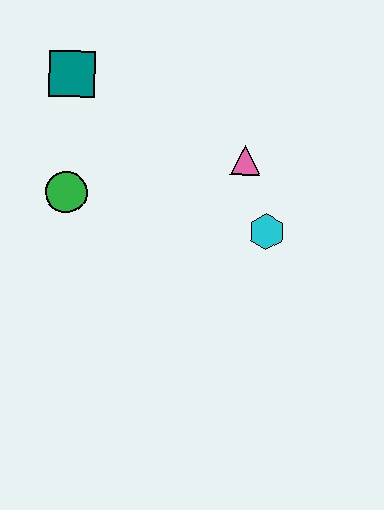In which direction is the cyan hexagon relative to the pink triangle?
The cyan hexagon is below the pink triangle.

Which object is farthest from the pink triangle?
The teal square is farthest from the pink triangle.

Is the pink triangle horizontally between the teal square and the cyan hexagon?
Yes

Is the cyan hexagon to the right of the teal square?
Yes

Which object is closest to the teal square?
The green circle is closest to the teal square.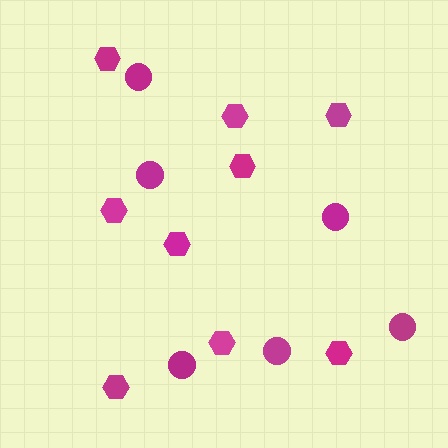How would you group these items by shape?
There are 2 groups: one group of circles (6) and one group of hexagons (9).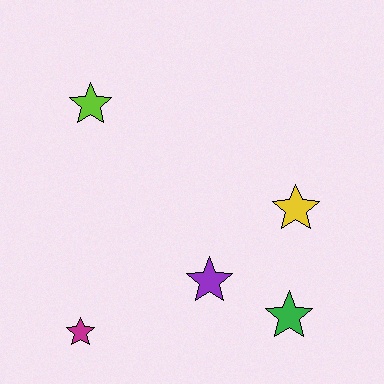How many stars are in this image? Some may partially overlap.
There are 5 stars.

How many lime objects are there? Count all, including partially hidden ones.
There is 1 lime object.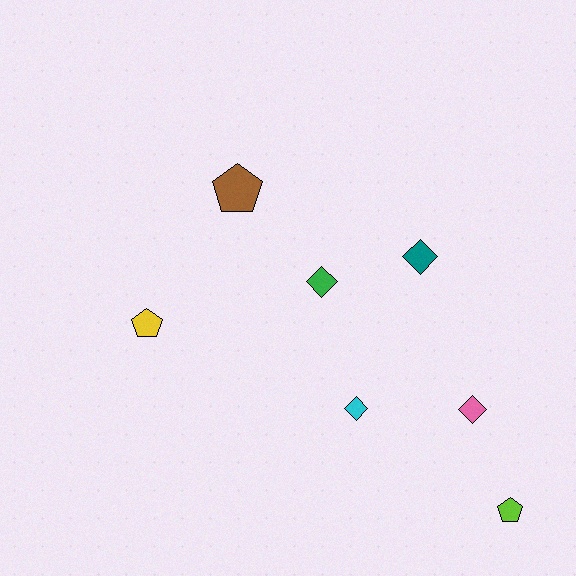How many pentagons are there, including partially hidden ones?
There are 3 pentagons.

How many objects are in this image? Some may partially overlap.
There are 7 objects.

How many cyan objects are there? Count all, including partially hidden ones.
There is 1 cyan object.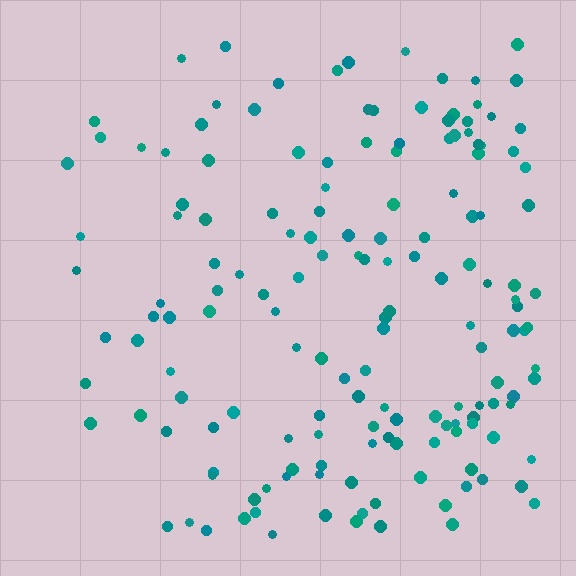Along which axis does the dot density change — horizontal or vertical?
Horizontal.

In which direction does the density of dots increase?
From left to right, with the right side densest.